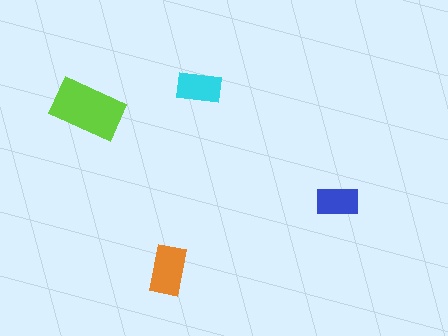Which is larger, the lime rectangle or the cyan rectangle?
The lime one.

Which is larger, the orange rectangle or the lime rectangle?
The lime one.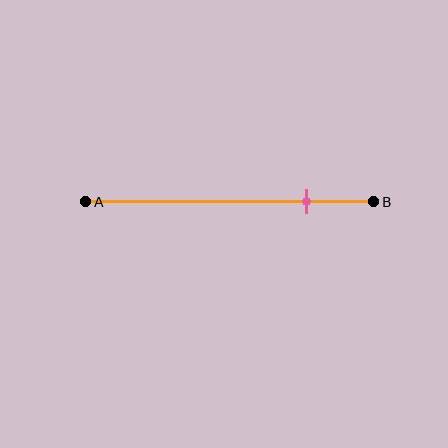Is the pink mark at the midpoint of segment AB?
No, the mark is at about 75% from A, not at the 50% midpoint.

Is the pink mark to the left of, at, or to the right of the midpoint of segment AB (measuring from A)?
The pink mark is to the right of the midpoint of segment AB.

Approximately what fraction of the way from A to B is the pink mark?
The pink mark is approximately 75% of the way from A to B.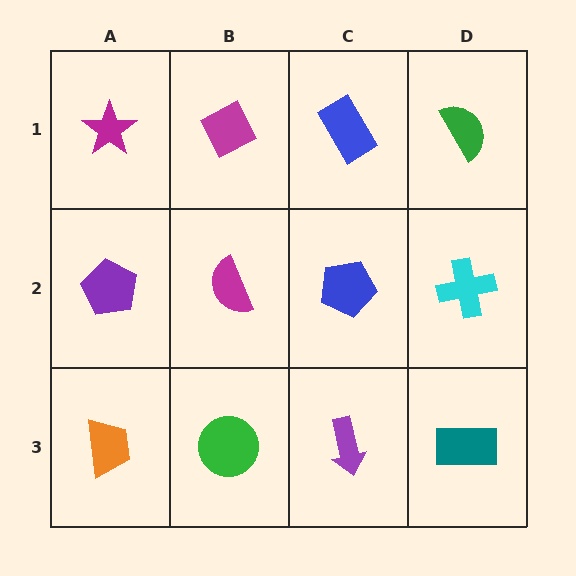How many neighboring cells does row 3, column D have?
2.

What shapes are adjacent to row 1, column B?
A magenta semicircle (row 2, column B), a magenta star (row 1, column A), a blue rectangle (row 1, column C).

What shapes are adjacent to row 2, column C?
A blue rectangle (row 1, column C), a purple arrow (row 3, column C), a magenta semicircle (row 2, column B), a cyan cross (row 2, column D).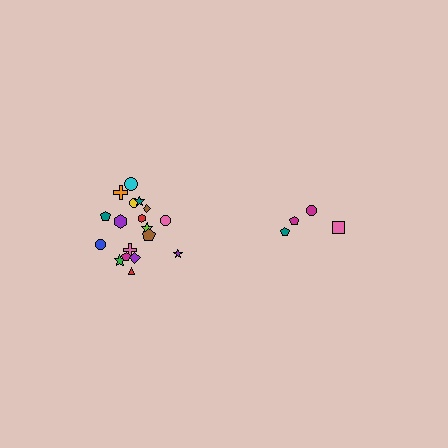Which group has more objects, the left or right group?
The left group.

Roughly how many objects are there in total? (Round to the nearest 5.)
Roughly 20 objects in total.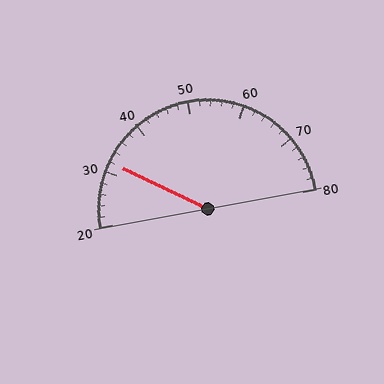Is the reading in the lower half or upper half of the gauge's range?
The reading is in the lower half of the range (20 to 80).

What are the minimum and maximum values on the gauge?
The gauge ranges from 20 to 80.